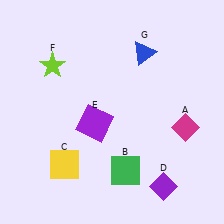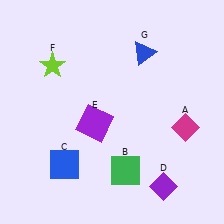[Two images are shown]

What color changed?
The square (C) changed from yellow in Image 1 to blue in Image 2.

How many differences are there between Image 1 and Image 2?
There is 1 difference between the two images.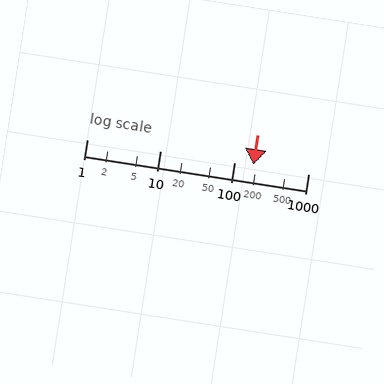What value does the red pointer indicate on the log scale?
The pointer indicates approximately 180.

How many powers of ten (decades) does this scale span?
The scale spans 3 decades, from 1 to 1000.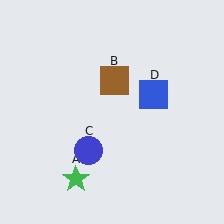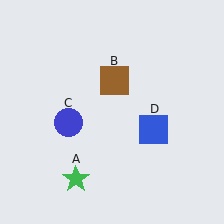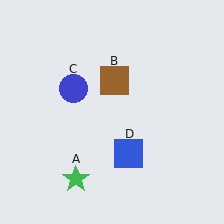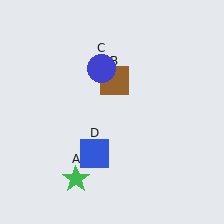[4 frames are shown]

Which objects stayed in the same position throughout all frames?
Green star (object A) and brown square (object B) remained stationary.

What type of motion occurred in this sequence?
The blue circle (object C), blue square (object D) rotated clockwise around the center of the scene.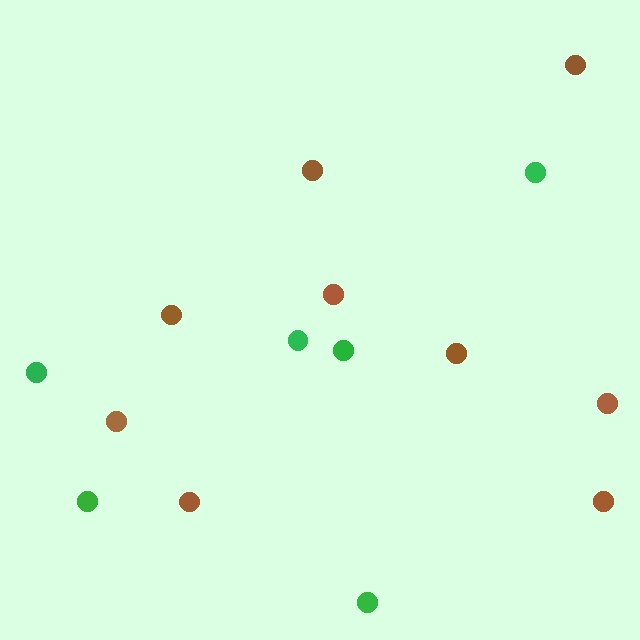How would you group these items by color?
There are 2 groups: one group of green circles (6) and one group of brown circles (9).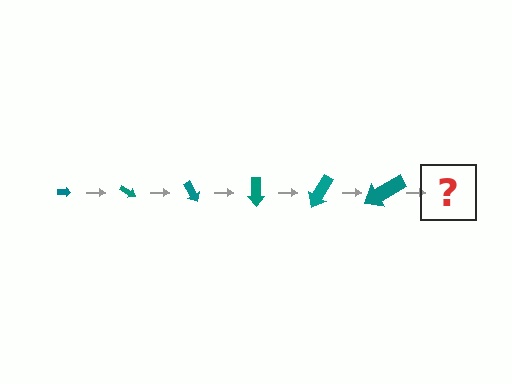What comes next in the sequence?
The next element should be an arrow, larger than the previous one and rotated 180 degrees from the start.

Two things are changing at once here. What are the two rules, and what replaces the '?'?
The two rules are that the arrow grows larger each step and it rotates 30 degrees each step. The '?' should be an arrow, larger than the previous one and rotated 180 degrees from the start.